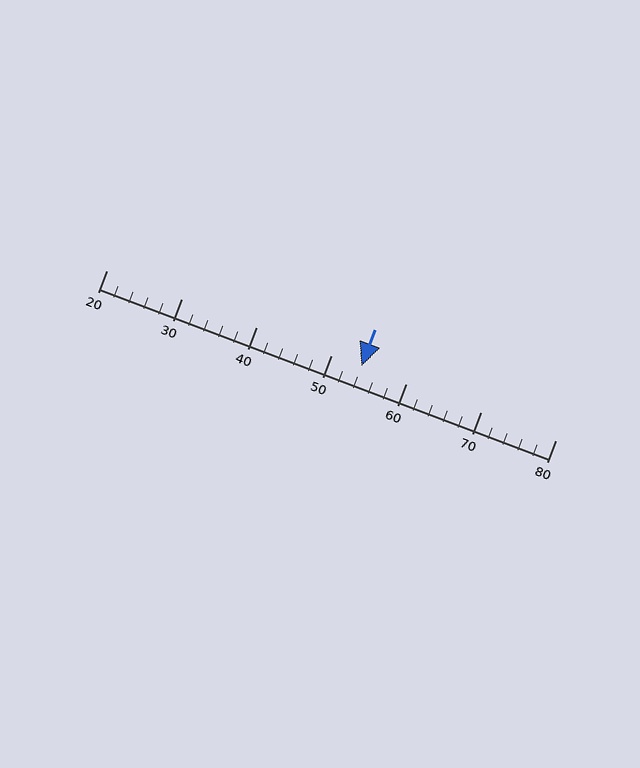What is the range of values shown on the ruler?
The ruler shows values from 20 to 80.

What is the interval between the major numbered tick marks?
The major tick marks are spaced 10 units apart.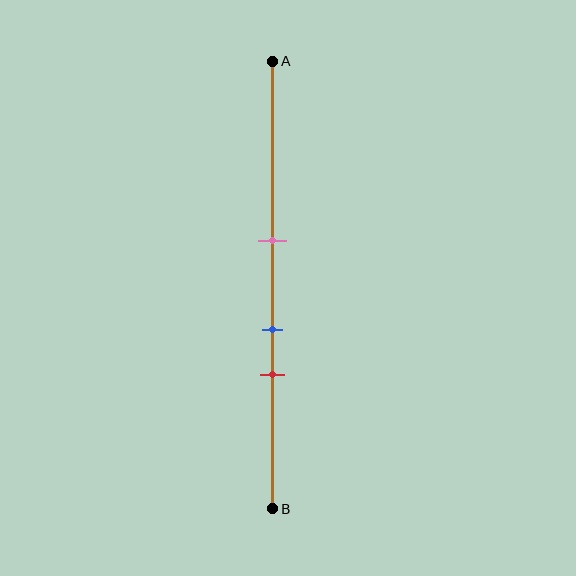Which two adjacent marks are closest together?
The blue and red marks are the closest adjacent pair.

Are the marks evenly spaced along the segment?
Yes, the marks are approximately evenly spaced.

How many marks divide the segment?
There are 3 marks dividing the segment.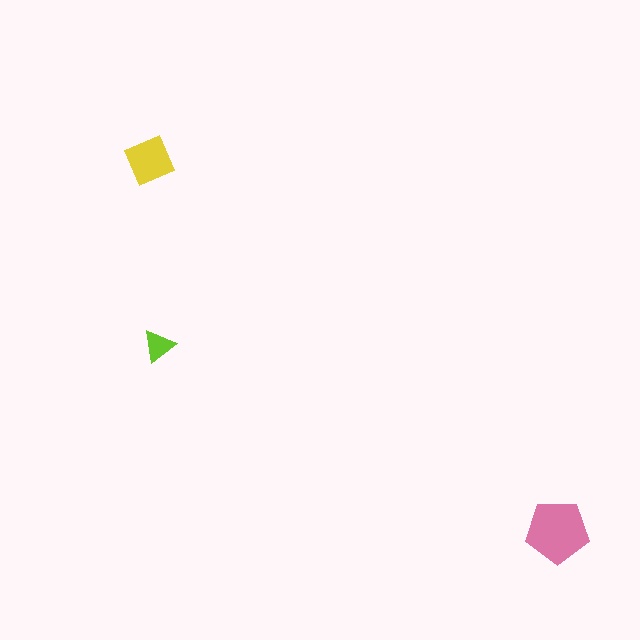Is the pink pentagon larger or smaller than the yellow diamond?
Larger.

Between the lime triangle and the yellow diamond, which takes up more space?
The yellow diamond.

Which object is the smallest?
The lime triangle.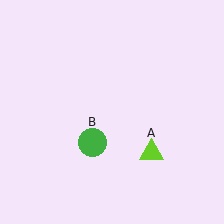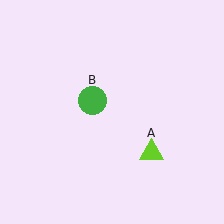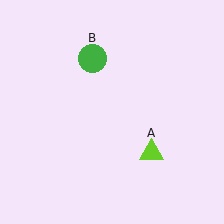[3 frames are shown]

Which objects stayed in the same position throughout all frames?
Lime triangle (object A) remained stationary.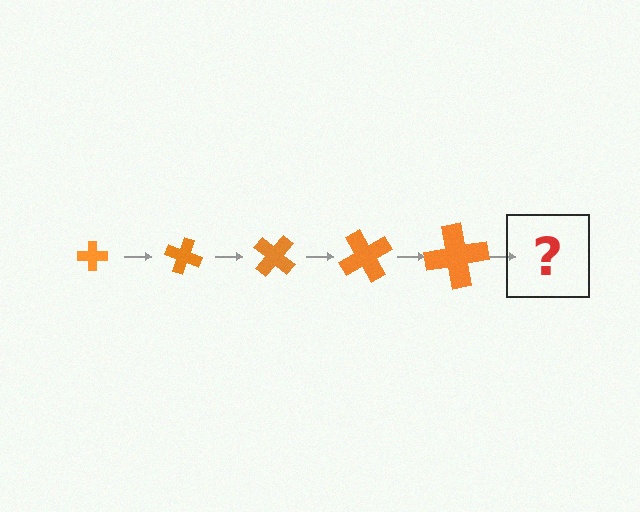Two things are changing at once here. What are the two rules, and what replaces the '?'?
The two rules are that the cross grows larger each step and it rotates 20 degrees each step. The '?' should be a cross, larger than the previous one and rotated 100 degrees from the start.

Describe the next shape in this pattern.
It should be a cross, larger than the previous one and rotated 100 degrees from the start.